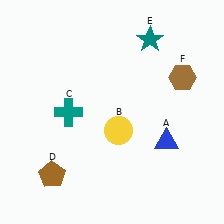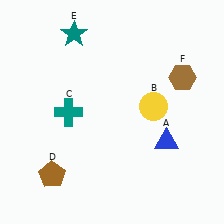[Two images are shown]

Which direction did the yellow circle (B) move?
The yellow circle (B) moved right.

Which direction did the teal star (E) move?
The teal star (E) moved left.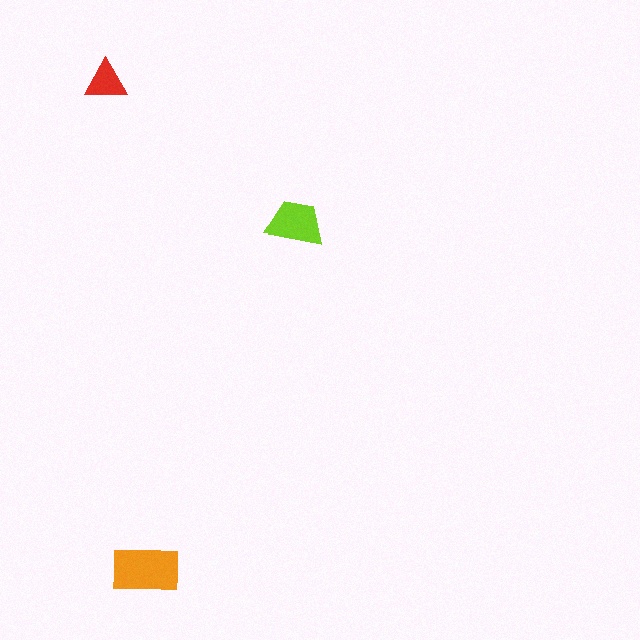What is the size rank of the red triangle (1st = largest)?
3rd.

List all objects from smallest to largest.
The red triangle, the lime trapezoid, the orange rectangle.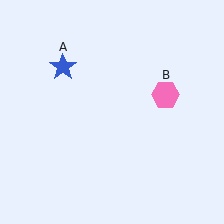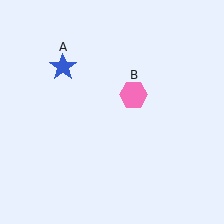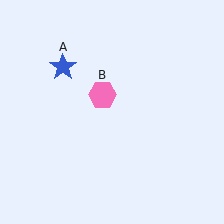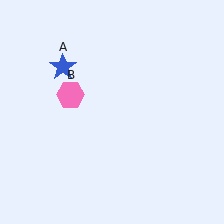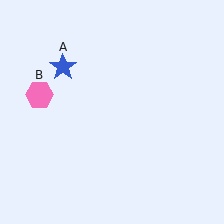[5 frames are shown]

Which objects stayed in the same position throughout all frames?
Blue star (object A) remained stationary.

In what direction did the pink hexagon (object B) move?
The pink hexagon (object B) moved left.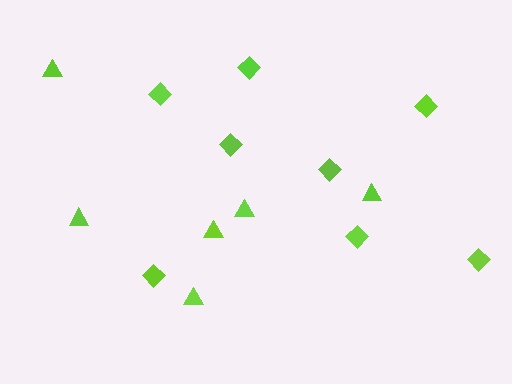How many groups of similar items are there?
There are 2 groups: one group of diamonds (8) and one group of triangles (6).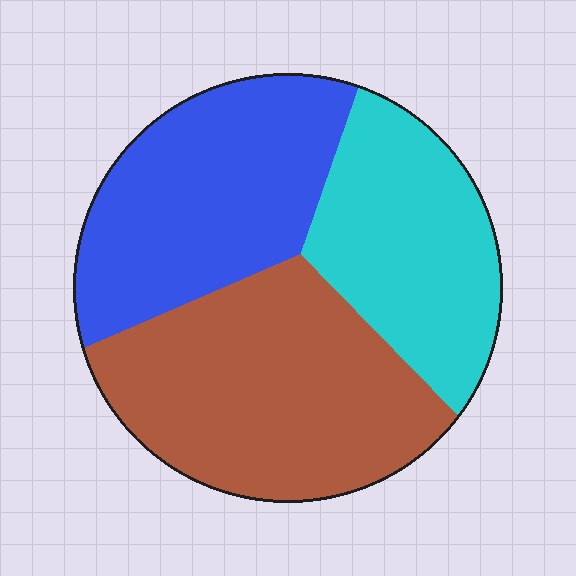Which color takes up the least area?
Cyan, at roughly 25%.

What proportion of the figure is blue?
Blue covers 33% of the figure.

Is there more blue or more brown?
Brown.